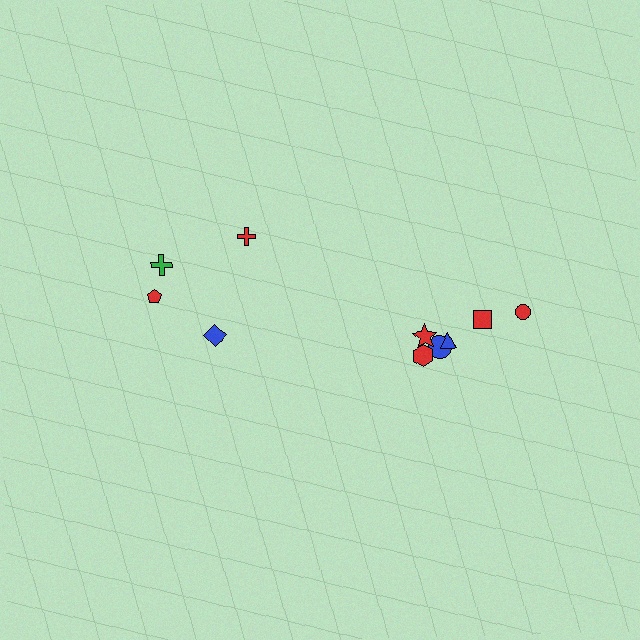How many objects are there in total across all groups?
There are 10 objects.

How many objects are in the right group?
There are 6 objects.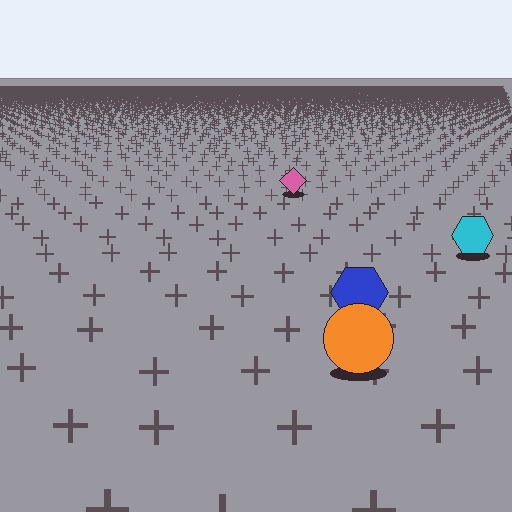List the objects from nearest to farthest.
From nearest to farthest: the orange circle, the blue hexagon, the cyan hexagon, the pink diamond.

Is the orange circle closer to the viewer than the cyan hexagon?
Yes. The orange circle is closer — you can tell from the texture gradient: the ground texture is coarser near it.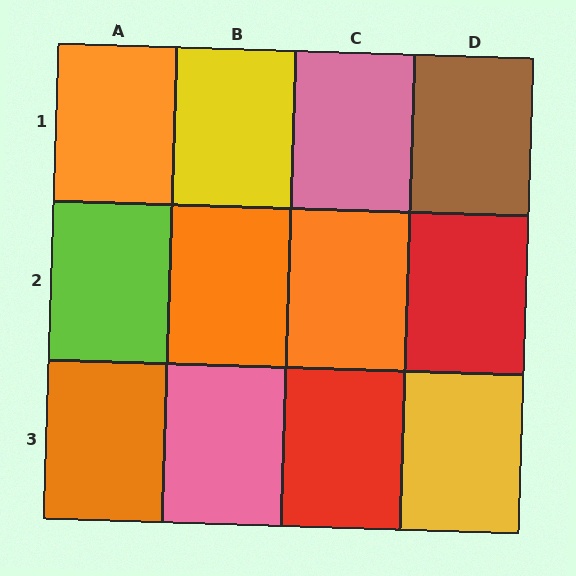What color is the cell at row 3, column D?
Yellow.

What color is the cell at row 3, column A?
Orange.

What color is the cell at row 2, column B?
Orange.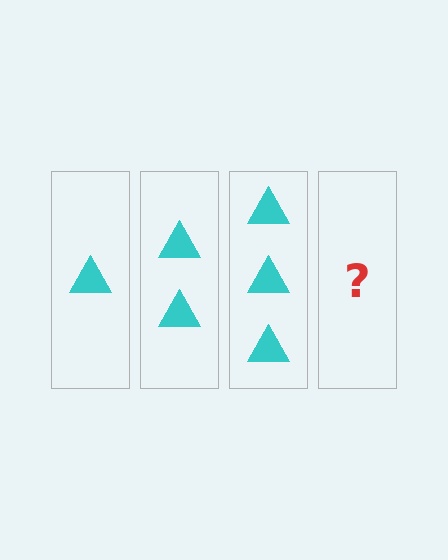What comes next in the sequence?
The next element should be 4 triangles.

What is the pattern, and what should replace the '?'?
The pattern is that each step adds one more triangle. The '?' should be 4 triangles.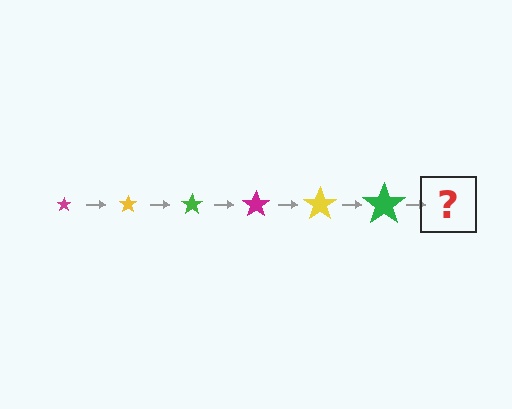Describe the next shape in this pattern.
It should be a magenta star, larger than the previous one.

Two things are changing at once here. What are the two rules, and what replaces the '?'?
The two rules are that the star grows larger each step and the color cycles through magenta, yellow, and green. The '?' should be a magenta star, larger than the previous one.